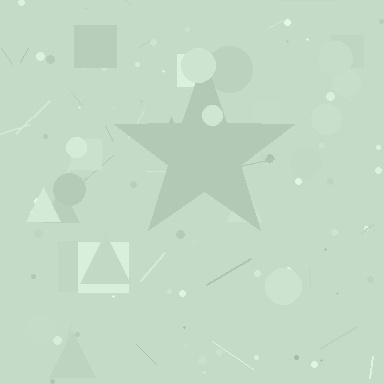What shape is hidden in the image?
A star is hidden in the image.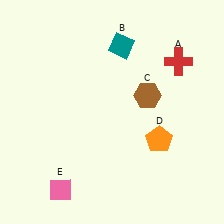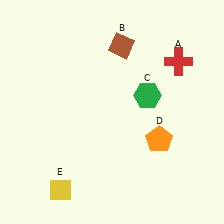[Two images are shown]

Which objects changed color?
B changed from teal to brown. C changed from brown to green. E changed from pink to yellow.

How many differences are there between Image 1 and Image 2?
There are 3 differences between the two images.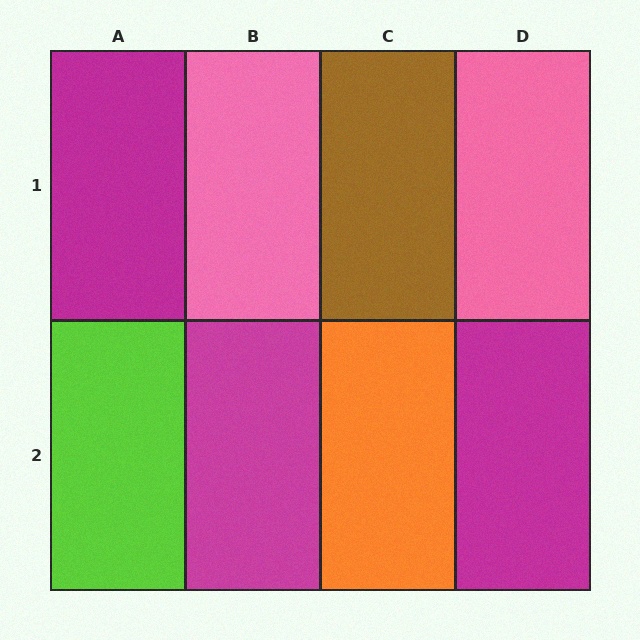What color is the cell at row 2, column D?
Magenta.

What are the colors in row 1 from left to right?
Magenta, pink, brown, pink.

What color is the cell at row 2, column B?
Magenta.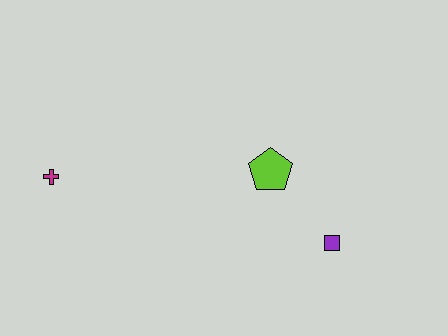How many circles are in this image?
There are no circles.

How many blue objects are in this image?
There are no blue objects.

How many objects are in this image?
There are 3 objects.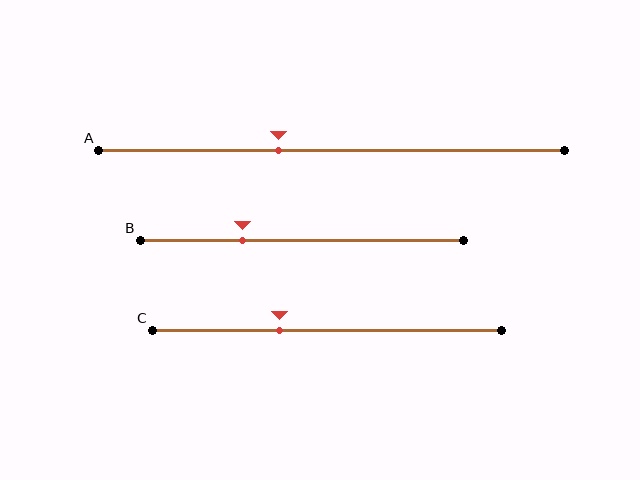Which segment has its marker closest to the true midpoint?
Segment A has its marker closest to the true midpoint.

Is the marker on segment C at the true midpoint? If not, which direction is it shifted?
No, the marker on segment C is shifted to the left by about 14% of the segment length.